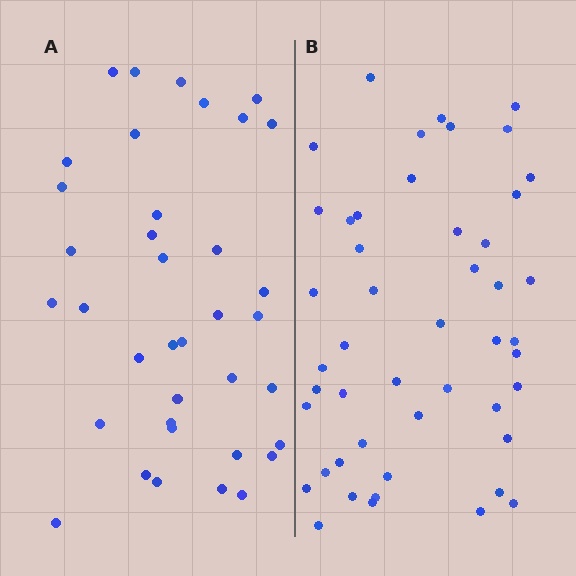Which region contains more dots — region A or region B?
Region B (the right region) has more dots.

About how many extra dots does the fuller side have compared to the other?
Region B has roughly 12 or so more dots than region A.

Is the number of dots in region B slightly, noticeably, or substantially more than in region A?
Region B has noticeably more, but not dramatically so. The ratio is roughly 1.3 to 1.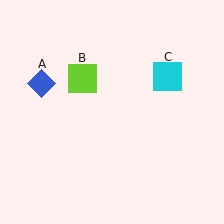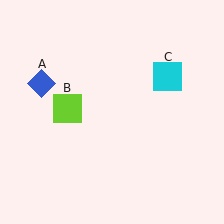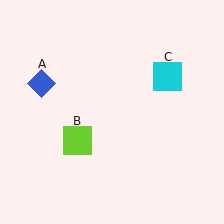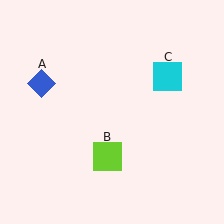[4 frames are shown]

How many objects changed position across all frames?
1 object changed position: lime square (object B).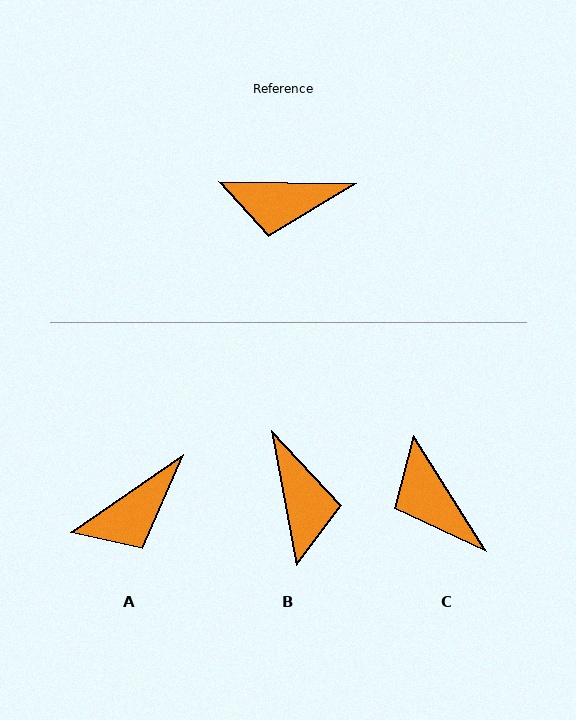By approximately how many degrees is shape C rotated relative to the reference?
Approximately 57 degrees clockwise.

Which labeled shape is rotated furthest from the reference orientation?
B, about 102 degrees away.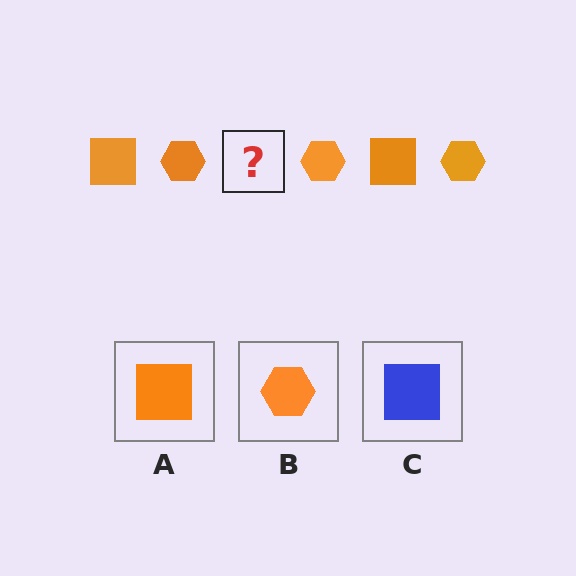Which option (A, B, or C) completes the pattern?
A.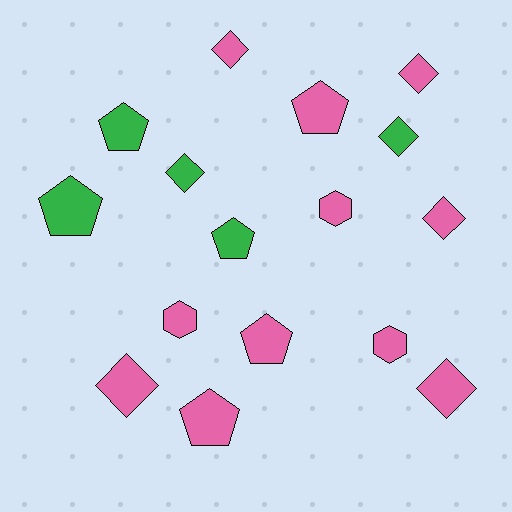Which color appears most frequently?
Pink, with 11 objects.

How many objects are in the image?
There are 16 objects.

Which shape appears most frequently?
Diamond, with 7 objects.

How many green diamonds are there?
There are 2 green diamonds.